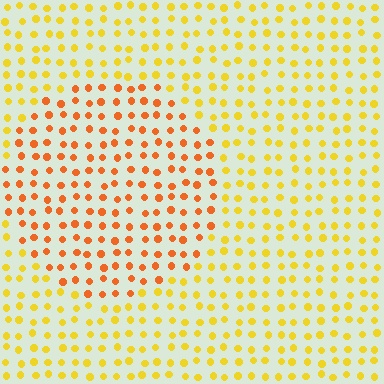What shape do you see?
I see a circle.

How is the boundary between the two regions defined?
The boundary is defined purely by a slight shift in hue (about 32 degrees). Spacing, size, and orientation are identical on both sides.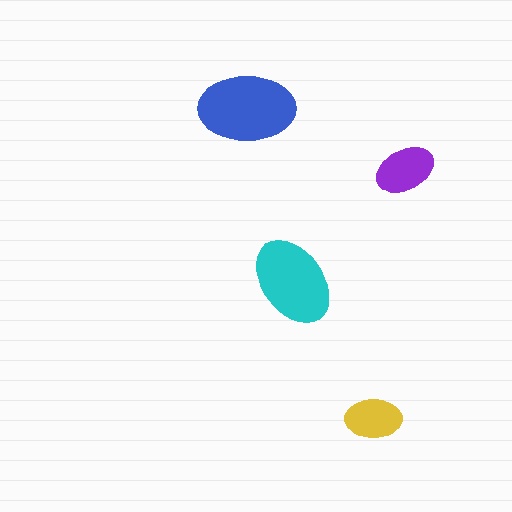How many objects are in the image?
There are 4 objects in the image.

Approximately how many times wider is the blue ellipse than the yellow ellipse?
About 1.5 times wider.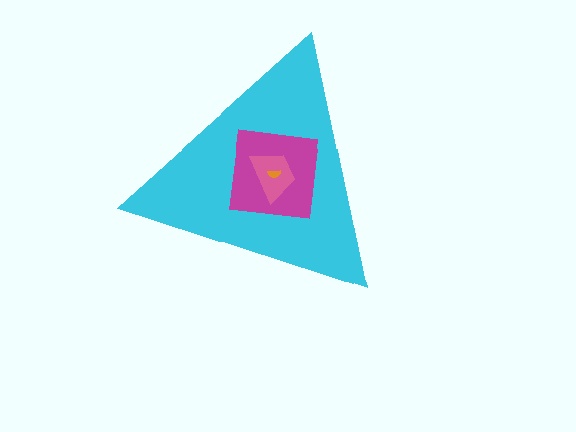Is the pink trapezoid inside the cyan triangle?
Yes.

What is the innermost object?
The orange semicircle.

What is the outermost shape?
The cyan triangle.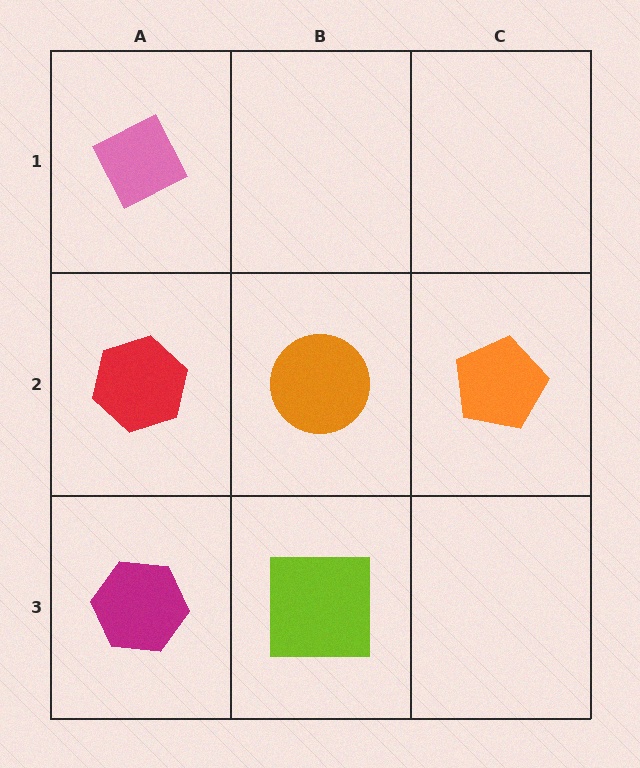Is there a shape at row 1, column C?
No, that cell is empty.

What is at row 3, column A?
A magenta hexagon.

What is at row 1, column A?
A pink diamond.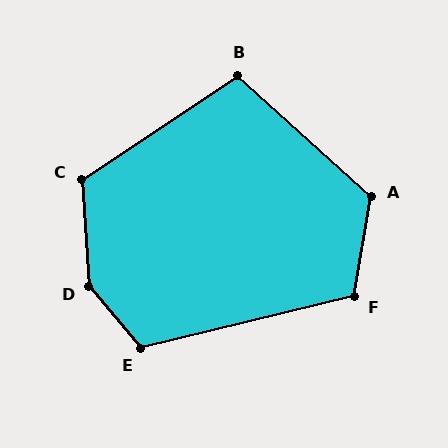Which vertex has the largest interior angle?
D, at approximately 143 degrees.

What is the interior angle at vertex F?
Approximately 113 degrees (obtuse).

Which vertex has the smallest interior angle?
B, at approximately 104 degrees.